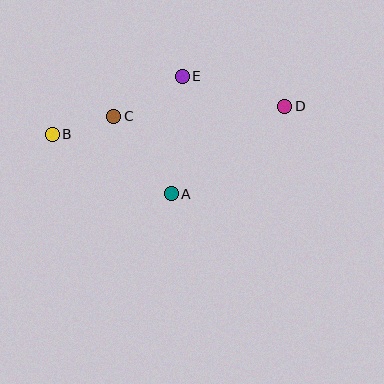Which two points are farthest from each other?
Points B and D are farthest from each other.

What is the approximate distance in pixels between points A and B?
The distance between A and B is approximately 133 pixels.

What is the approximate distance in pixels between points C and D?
The distance between C and D is approximately 172 pixels.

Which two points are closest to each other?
Points B and C are closest to each other.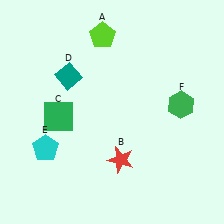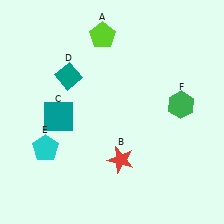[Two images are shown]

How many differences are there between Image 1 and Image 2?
There is 1 difference between the two images.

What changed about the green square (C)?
In Image 1, C is green. In Image 2, it changed to teal.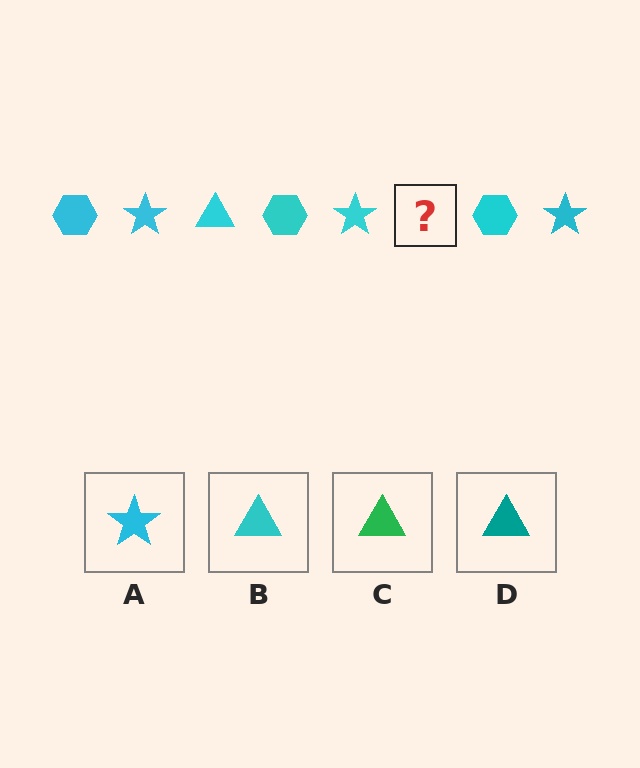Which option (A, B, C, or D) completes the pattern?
B.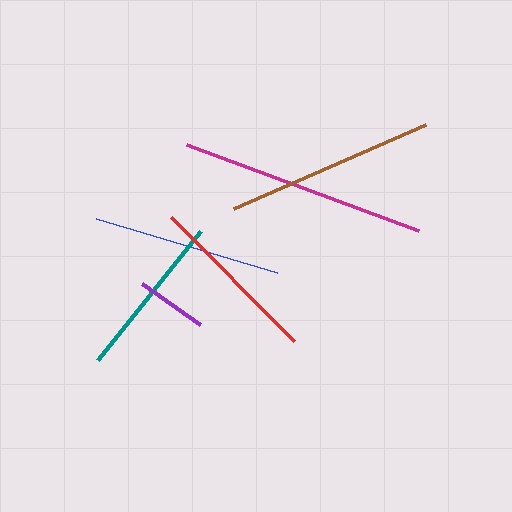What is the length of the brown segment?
The brown segment is approximately 210 pixels long.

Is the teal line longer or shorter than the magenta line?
The magenta line is longer than the teal line.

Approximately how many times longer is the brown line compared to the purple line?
The brown line is approximately 2.9 times the length of the purple line.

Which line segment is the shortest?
The purple line is the shortest at approximately 71 pixels.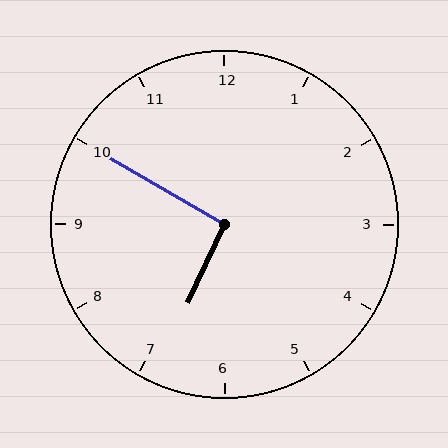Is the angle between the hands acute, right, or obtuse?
It is right.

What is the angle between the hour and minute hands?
Approximately 95 degrees.